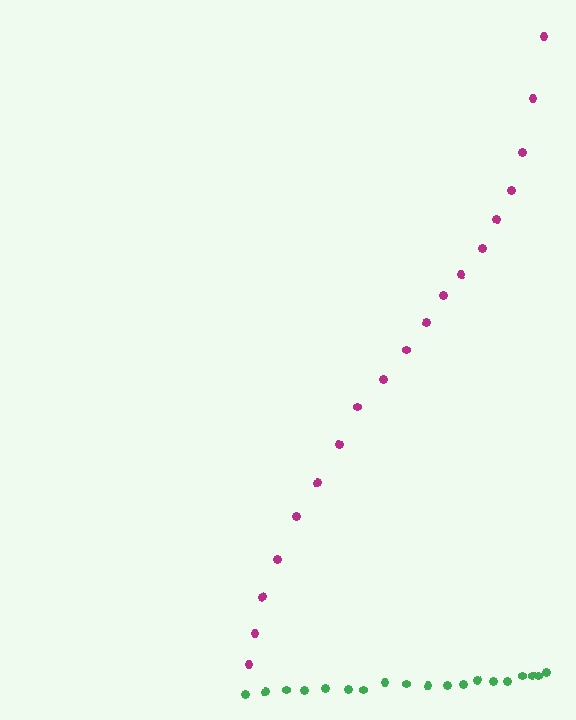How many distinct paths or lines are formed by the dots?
There are 2 distinct paths.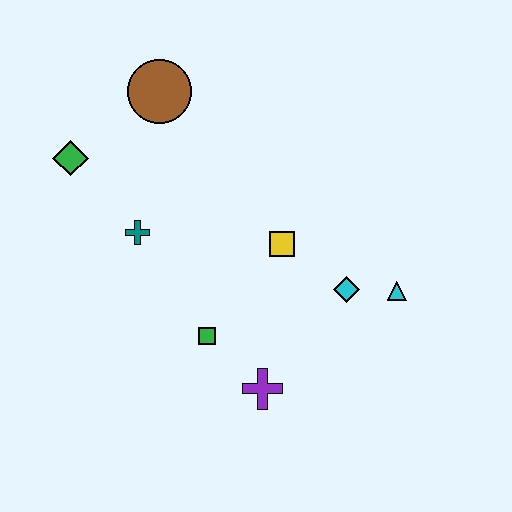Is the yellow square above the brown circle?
No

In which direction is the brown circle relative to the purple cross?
The brown circle is above the purple cross.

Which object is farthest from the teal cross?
The cyan triangle is farthest from the teal cross.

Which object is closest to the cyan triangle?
The cyan diamond is closest to the cyan triangle.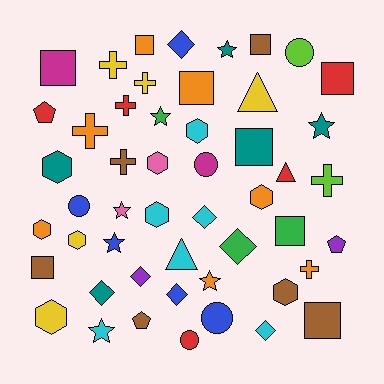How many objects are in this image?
There are 50 objects.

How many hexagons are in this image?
There are 9 hexagons.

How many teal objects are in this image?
There are 5 teal objects.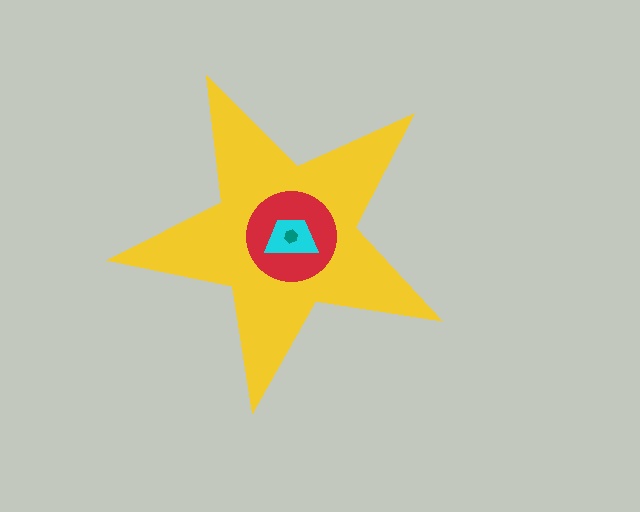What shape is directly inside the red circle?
The cyan trapezoid.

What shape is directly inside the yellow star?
The red circle.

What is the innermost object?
The teal hexagon.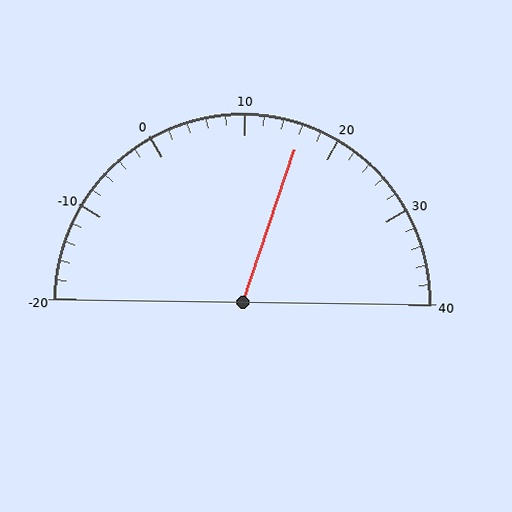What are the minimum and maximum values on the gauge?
The gauge ranges from -20 to 40.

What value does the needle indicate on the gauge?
The needle indicates approximately 16.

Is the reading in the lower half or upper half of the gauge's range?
The reading is in the upper half of the range (-20 to 40).